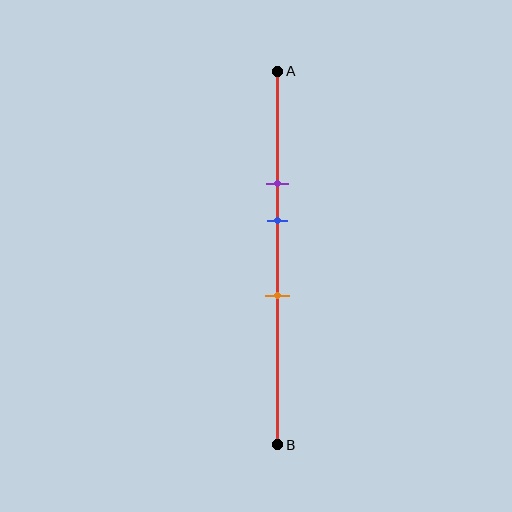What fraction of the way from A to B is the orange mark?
The orange mark is approximately 60% (0.6) of the way from A to B.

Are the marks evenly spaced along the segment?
Yes, the marks are approximately evenly spaced.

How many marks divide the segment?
There are 3 marks dividing the segment.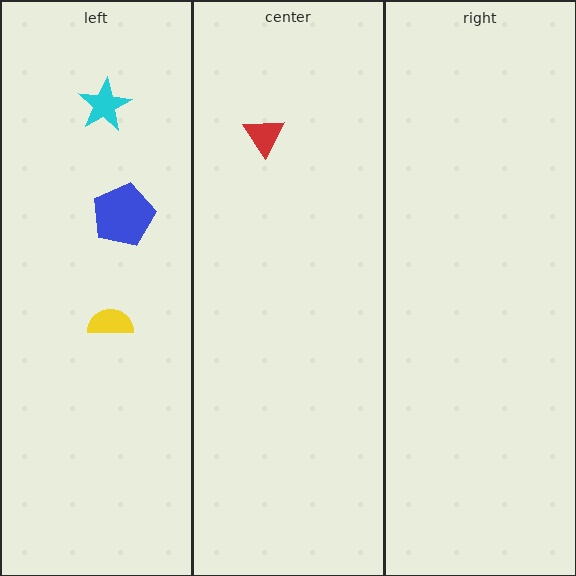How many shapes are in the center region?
1.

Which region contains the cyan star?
The left region.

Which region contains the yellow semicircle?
The left region.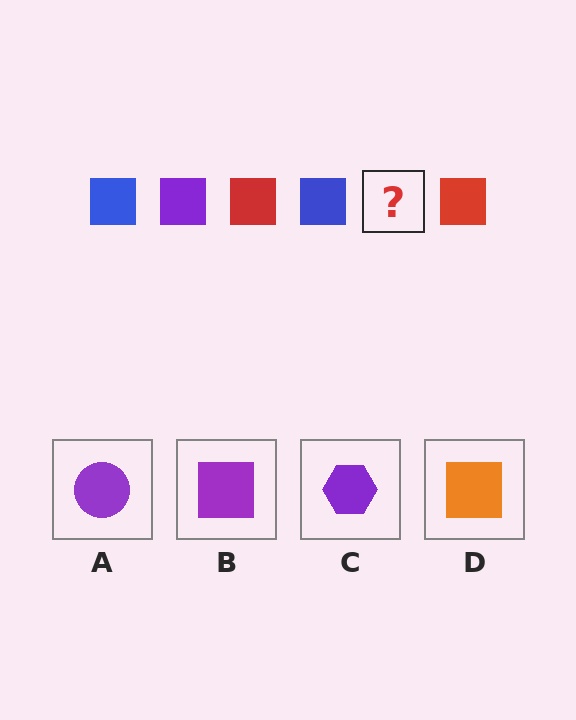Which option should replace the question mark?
Option B.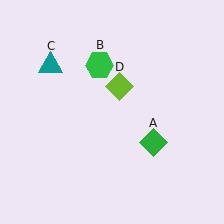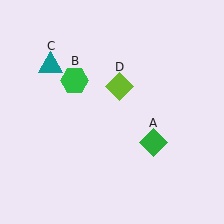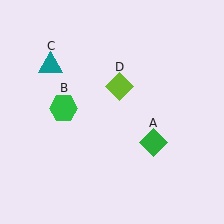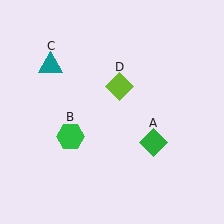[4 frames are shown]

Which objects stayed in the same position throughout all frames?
Green diamond (object A) and teal triangle (object C) and lime diamond (object D) remained stationary.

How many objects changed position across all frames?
1 object changed position: green hexagon (object B).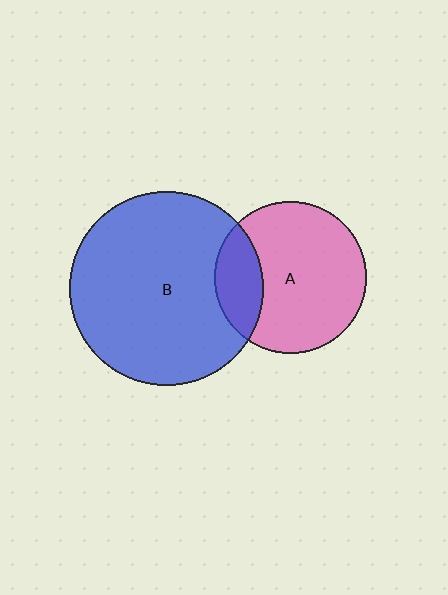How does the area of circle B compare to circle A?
Approximately 1.6 times.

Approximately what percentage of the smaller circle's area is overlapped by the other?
Approximately 20%.